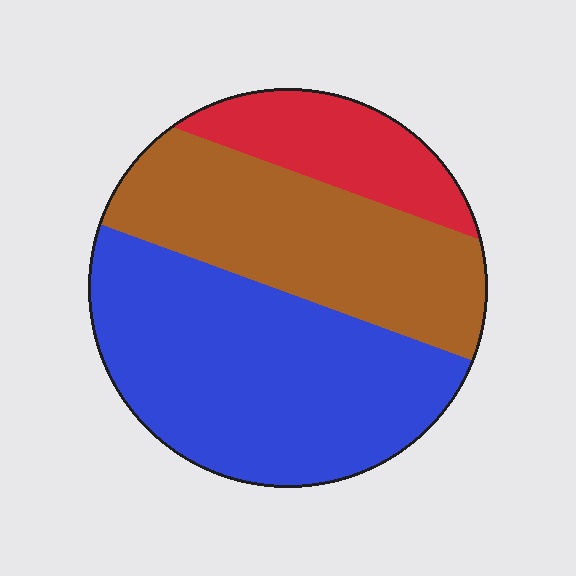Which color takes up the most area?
Blue, at roughly 50%.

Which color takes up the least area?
Red, at roughly 15%.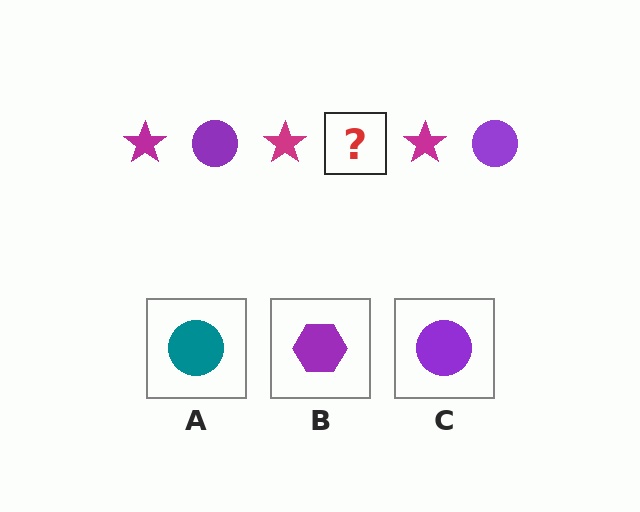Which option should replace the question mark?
Option C.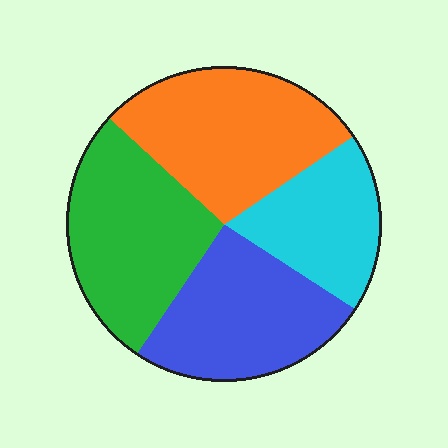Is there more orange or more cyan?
Orange.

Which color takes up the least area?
Cyan, at roughly 20%.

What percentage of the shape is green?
Green covers around 30% of the shape.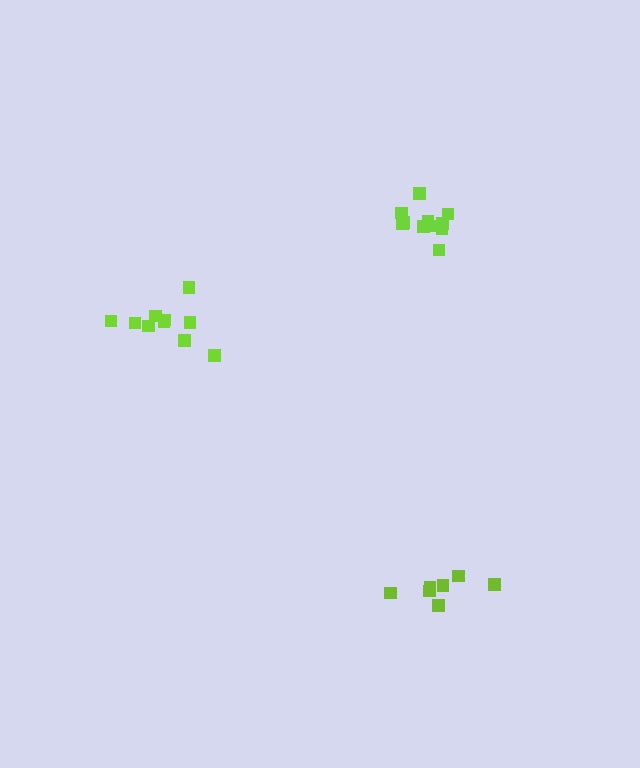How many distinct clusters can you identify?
There are 3 distinct clusters.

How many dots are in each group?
Group 1: 11 dots, Group 2: 7 dots, Group 3: 10 dots (28 total).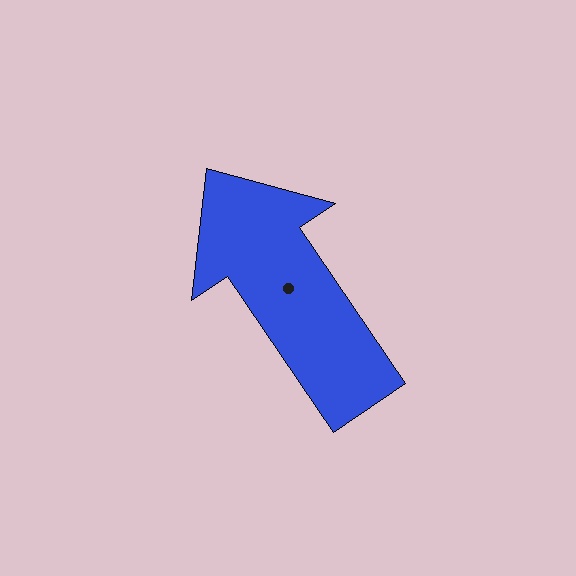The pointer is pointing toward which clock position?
Roughly 11 o'clock.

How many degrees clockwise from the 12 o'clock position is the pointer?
Approximately 326 degrees.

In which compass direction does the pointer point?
Northwest.